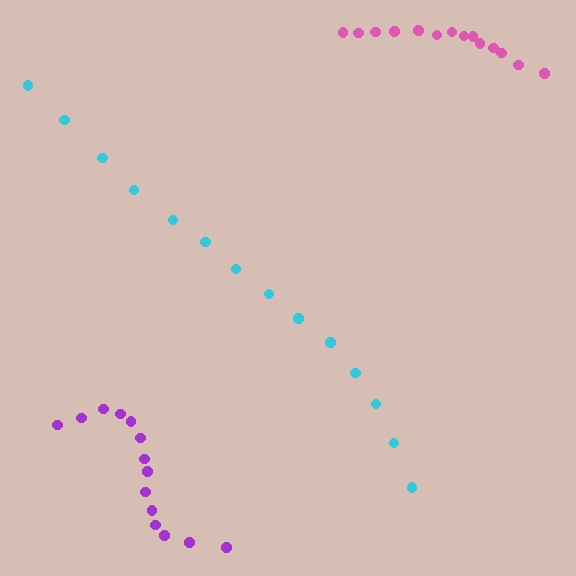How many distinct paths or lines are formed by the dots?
There are 3 distinct paths.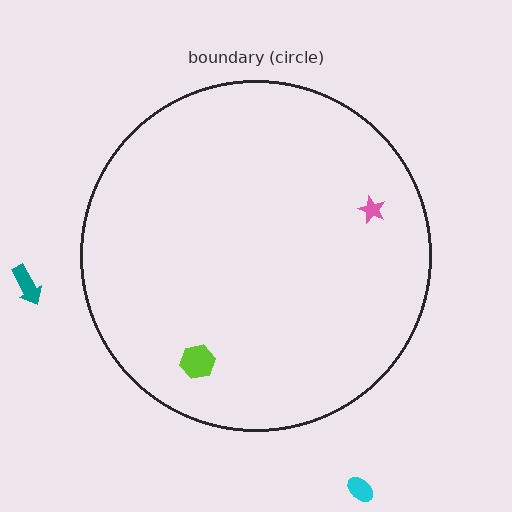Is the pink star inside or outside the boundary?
Inside.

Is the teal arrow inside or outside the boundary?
Outside.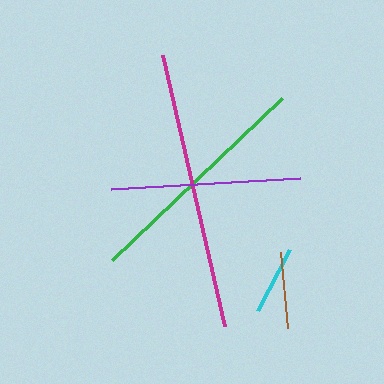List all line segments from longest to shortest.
From longest to shortest: magenta, green, purple, brown, cyan.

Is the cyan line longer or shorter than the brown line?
The brown line is longer than the cyan line.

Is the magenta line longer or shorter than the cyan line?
The magenta line is longer than the cyan line.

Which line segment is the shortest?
The cyan line is the shortest at approximately 69 pixels.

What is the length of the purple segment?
The purple segment is approximately 189 pixels long.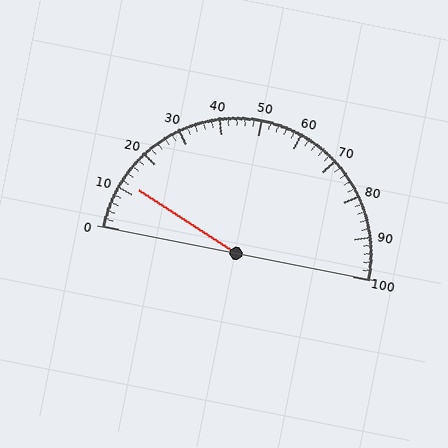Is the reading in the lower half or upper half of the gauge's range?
The reading is in the lower half of the range (0 to 100).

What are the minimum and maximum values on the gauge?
The gauge ranges from 0 to 100.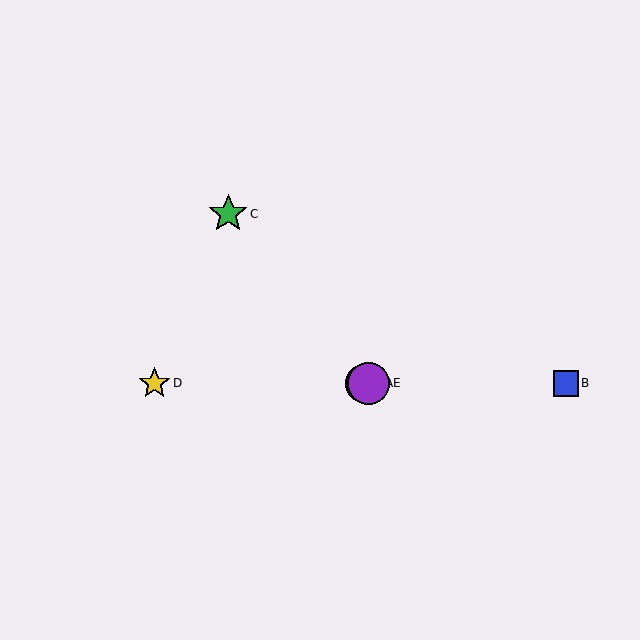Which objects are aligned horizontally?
Objects A, B, D, E are aligned horizontally.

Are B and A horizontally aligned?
Yes, both are at y≈383.